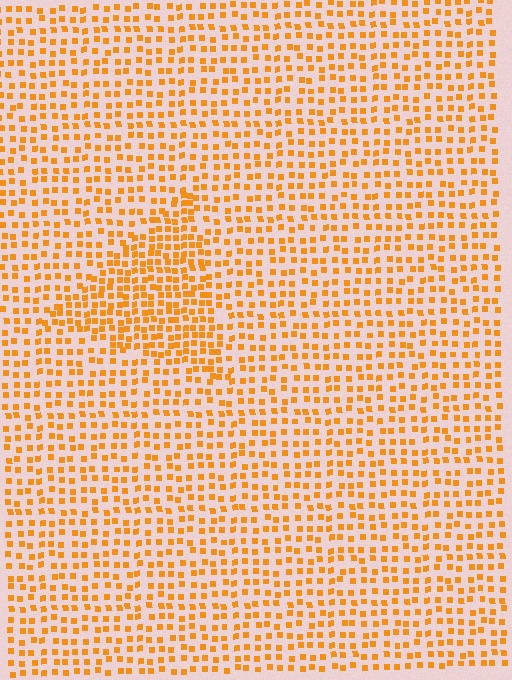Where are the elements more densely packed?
The elements are more densely packed inside the triangle boundary.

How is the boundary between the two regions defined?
The boundary is defined by a change in element density (approximately 1.7x ratio). All elements are the same color, size, and shape.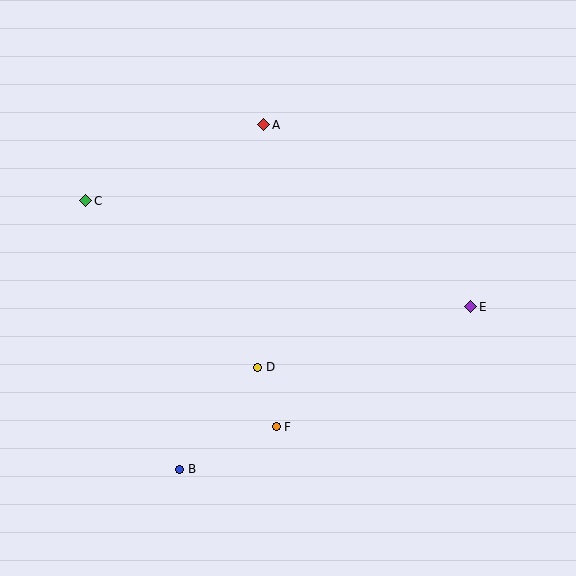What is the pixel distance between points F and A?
The distance between F and A is 302 pixels.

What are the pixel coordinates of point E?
Point E is at (471, 307).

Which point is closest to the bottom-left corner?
Point B is closest to the bottom-left corner.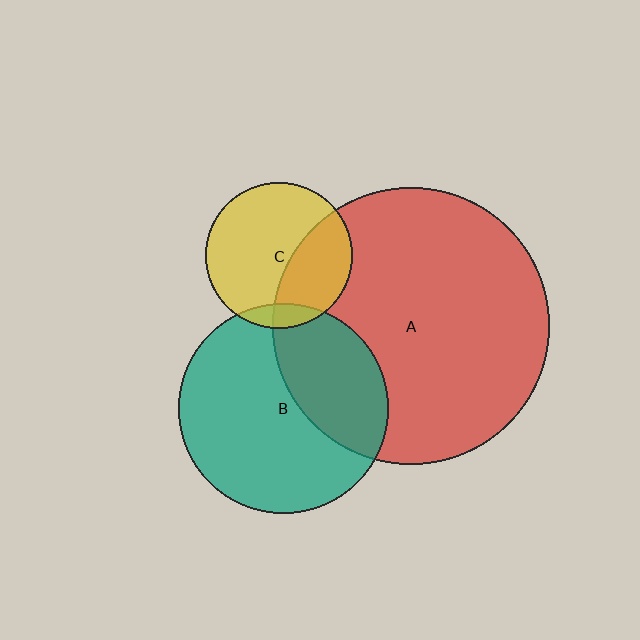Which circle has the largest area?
Circle A (red).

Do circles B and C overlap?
Yes.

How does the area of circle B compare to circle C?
Approximately 2.1 times.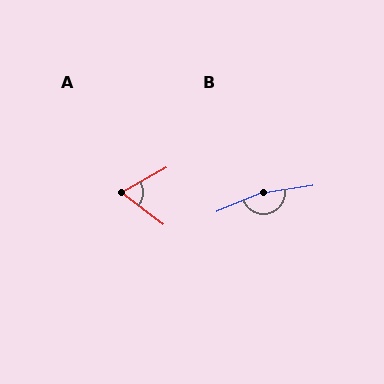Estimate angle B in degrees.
Approximately 166 degrees.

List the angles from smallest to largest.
A (66°), B (166°).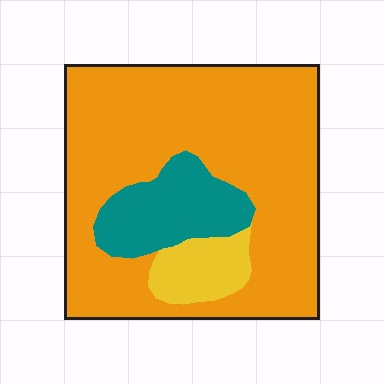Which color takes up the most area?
Orange, at roughly 75%.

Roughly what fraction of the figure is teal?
Teal takes up about one sixth (1/6) of the figure.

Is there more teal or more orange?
Orange.